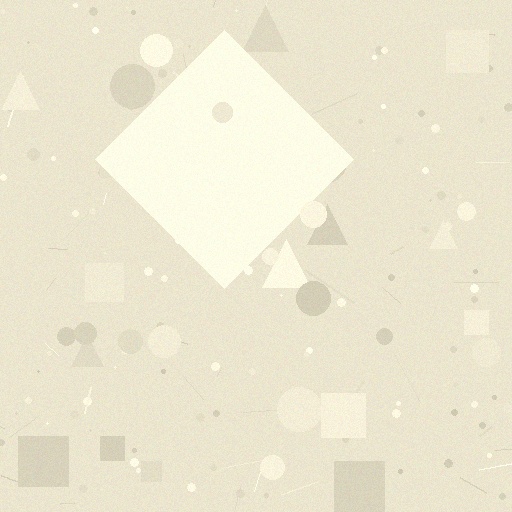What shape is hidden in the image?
A diamond is hidden in the image.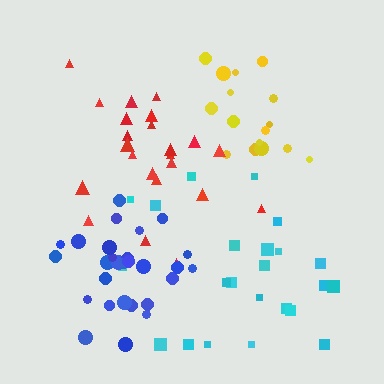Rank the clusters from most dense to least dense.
blue, yellow, cyan, red.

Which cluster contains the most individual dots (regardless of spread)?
Blue (28).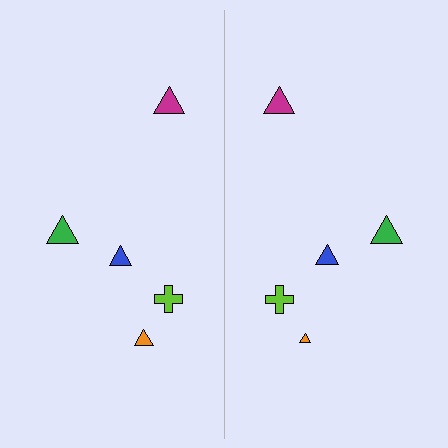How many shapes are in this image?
There are 10 shapes in this image.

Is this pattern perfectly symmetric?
No, the pattern is not perfectly symmetric. The orange triangle on the right side has a different size than its mirror counterpart.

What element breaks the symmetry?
The orange triangle on the right side has a different size than its mirror counterpart.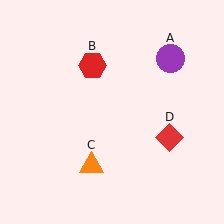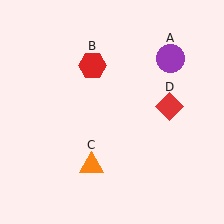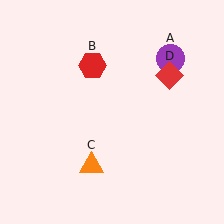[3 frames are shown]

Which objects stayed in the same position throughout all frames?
Purple circle (object A) and red hexagon (object B) and orange triangle (object C) remained stationary.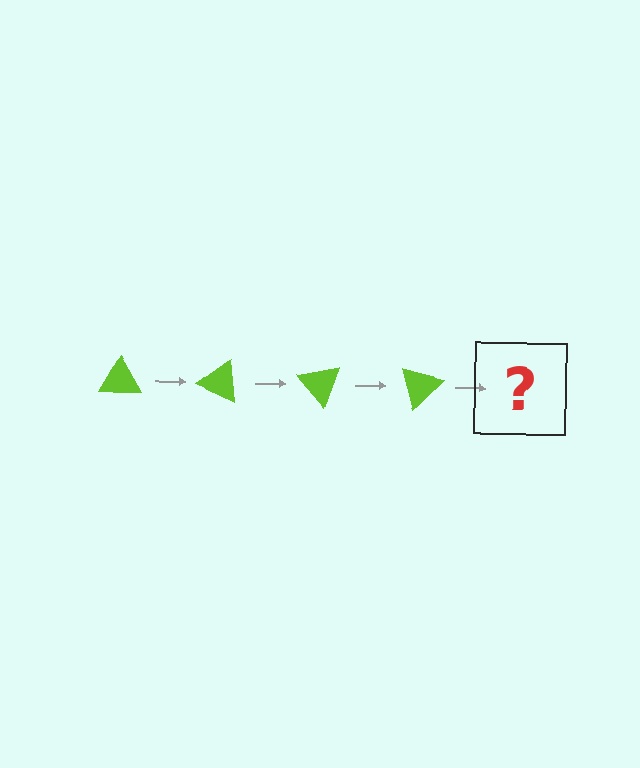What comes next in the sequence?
The next element should be a lime triangle rotated 100 degrees.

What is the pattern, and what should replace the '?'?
The pattern is that the triangle rotates 25 degrees each step. The '?' should be a lime triangle rotated 100 degrees.